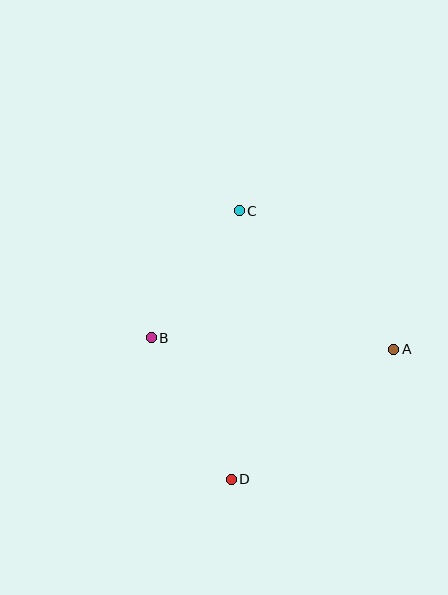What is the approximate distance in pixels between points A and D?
The distance between A and D is approximately 208 pixels.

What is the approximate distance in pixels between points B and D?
The distance between B and D is approximately 163 pixels.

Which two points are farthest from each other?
Points C and D are farthest from each other.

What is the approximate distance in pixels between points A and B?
The distance between A and B is approximately 243 pixels.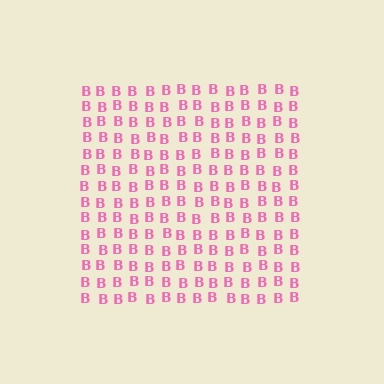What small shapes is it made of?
It is made of small letter B's.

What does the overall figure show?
The overall figure shows a square.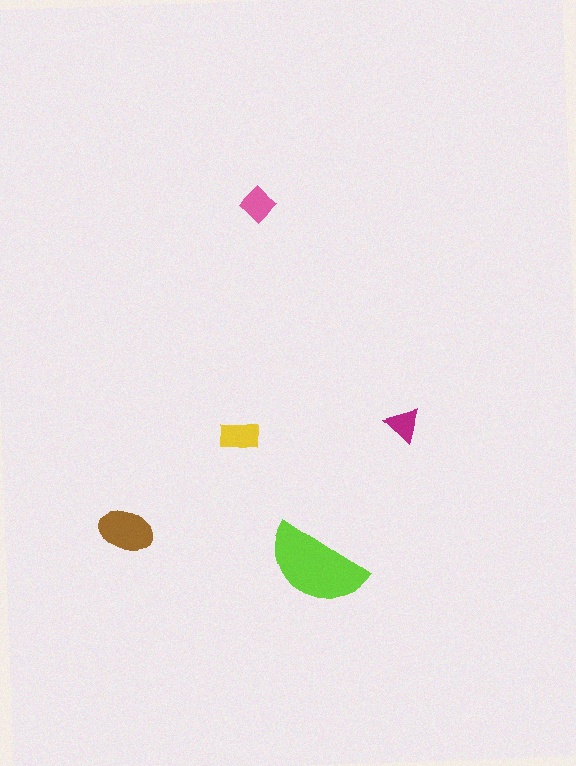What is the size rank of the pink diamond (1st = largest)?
4th.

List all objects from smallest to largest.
The magenta triangle, the pink diamond, the yellow rectangle, the brown ellipse, the lime semicircle.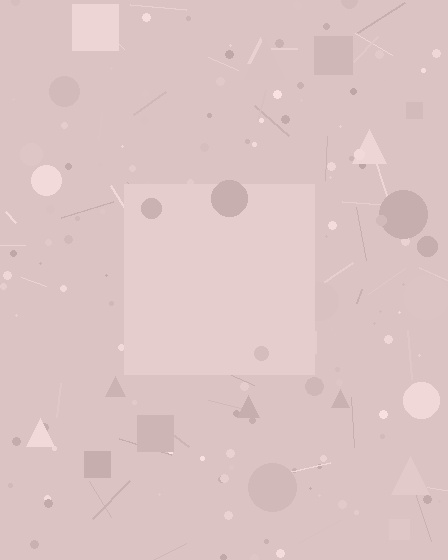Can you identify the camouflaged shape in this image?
The camouflaged shape is a square.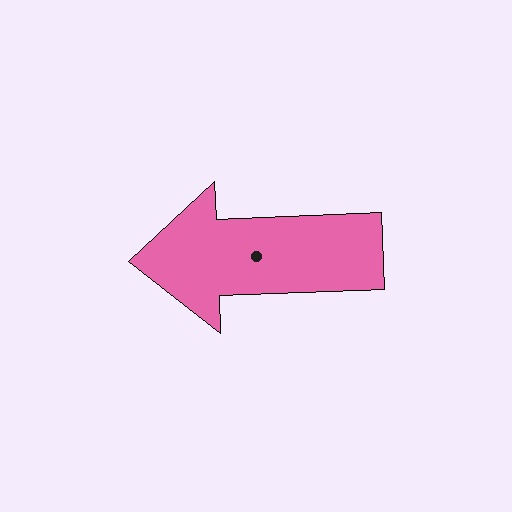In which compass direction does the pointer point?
West.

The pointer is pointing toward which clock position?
Roughly 9 o'clock.